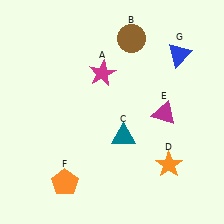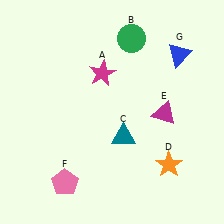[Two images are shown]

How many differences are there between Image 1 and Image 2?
There are 2 differences between the two images.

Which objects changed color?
B changed from brown to green. F changed from orange to pink.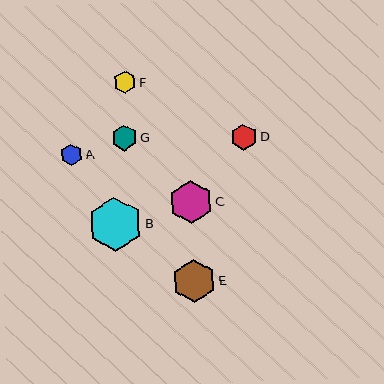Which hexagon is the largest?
Hexagon B is the largest with a size of approximately 54 pixels.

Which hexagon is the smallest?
Hexagon A is the smallest with a size of approximately 21 pixels.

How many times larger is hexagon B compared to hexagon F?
Hexagon B is approximately 2.4 times the size of hexagon F.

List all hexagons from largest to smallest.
From largest to smallest: B, E, C, G, D, F, A.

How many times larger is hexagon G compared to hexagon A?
Hexagon G is approximately 1.2 times the size of hexagon A.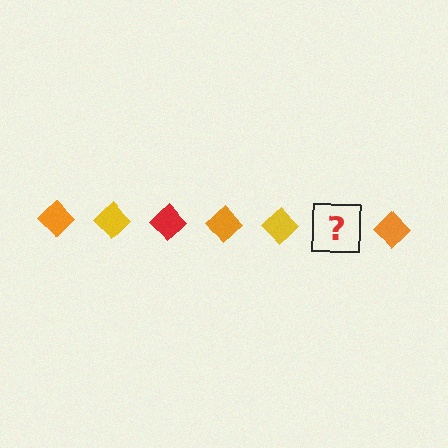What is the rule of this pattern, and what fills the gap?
The rule is that the pattern cycles through orange, yellow, red diamonds. The gap should be filled with a red diamond.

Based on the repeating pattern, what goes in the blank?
The blank should be a red diamond.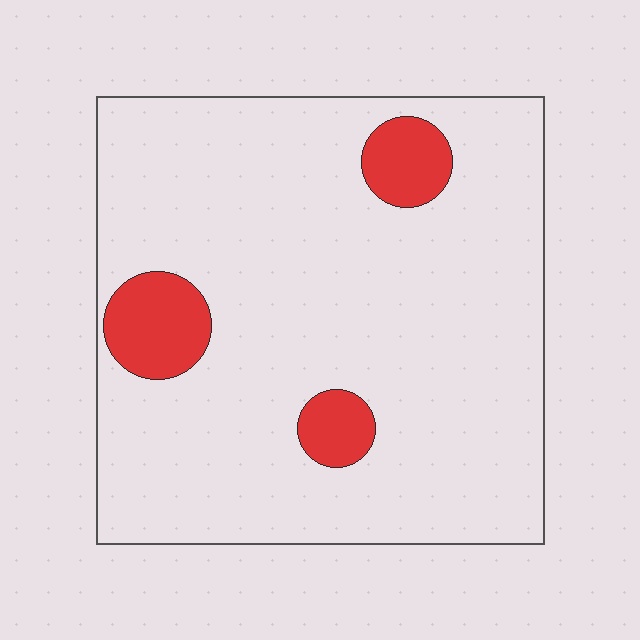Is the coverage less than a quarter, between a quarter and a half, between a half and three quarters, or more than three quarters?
Less than a quarter.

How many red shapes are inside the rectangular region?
3.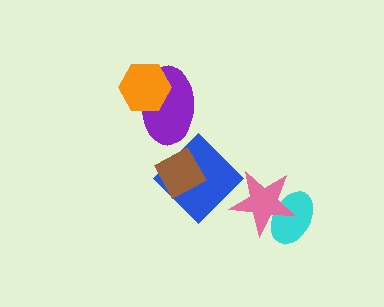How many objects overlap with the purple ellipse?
1 object overlaps with the purple ellipse.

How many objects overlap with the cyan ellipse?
1 object overlaps with the cyan ellipse.